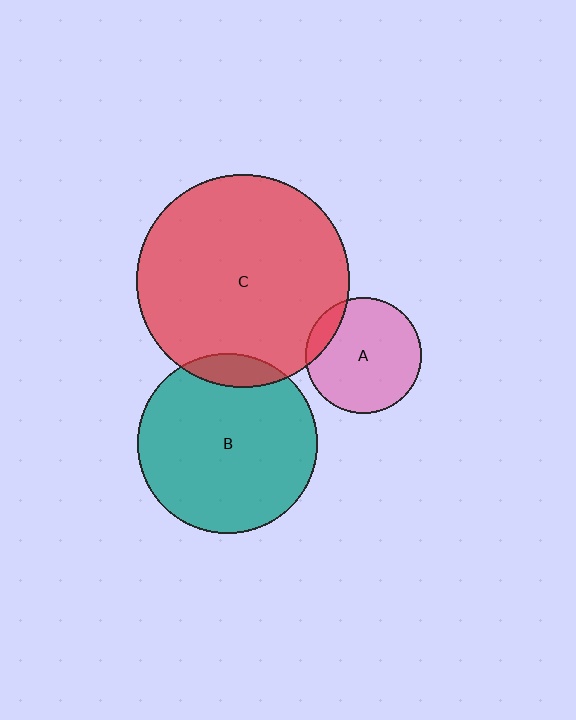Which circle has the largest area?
Circle C (red).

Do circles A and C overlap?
Yes.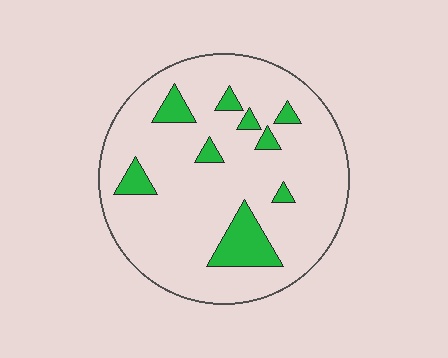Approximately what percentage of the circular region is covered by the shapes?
Approximately 15%.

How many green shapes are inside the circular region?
9.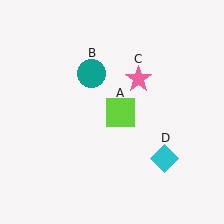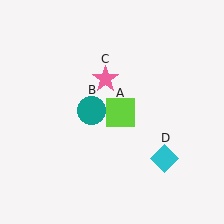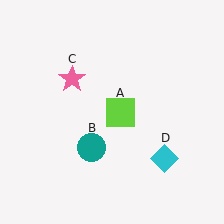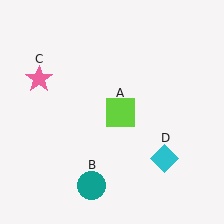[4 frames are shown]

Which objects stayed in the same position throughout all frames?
Lime square (object A) and cyan diamond (object D) remained stationary.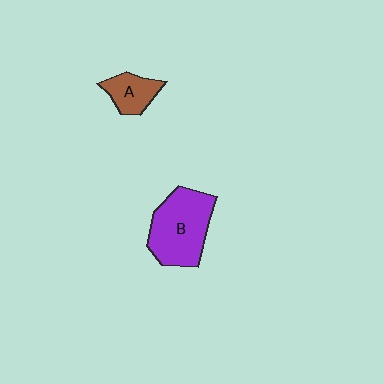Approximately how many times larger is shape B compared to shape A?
Approximately 2.3 times.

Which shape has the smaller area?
Shape A (brown).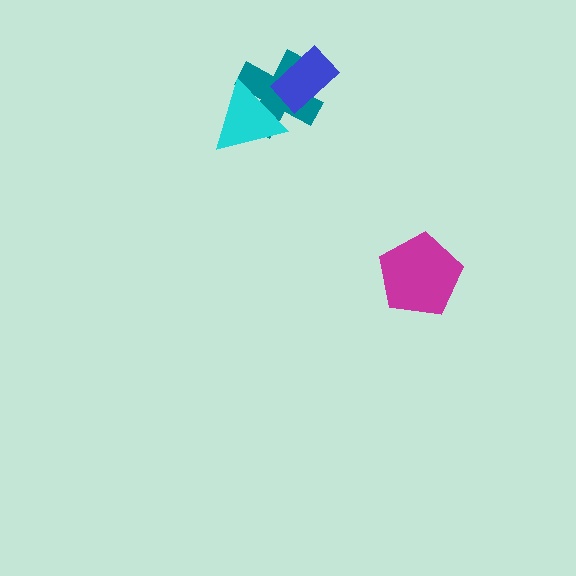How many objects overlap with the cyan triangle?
1 object overlaps with the cyan triangle.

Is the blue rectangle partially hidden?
No, no other shape covers it.